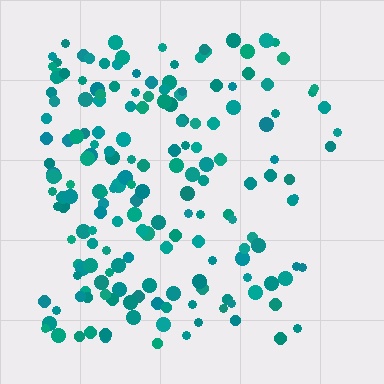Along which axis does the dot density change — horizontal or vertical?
Horizontal.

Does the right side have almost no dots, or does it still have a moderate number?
Still a moderate number, just noticeably fewer than the left.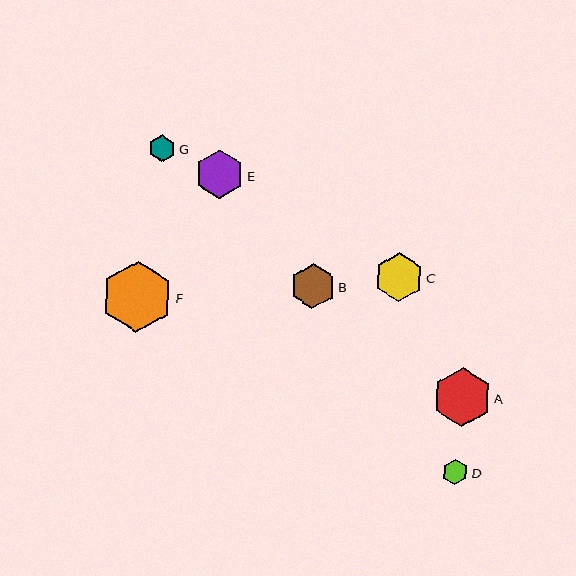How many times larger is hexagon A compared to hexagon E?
Hexagon A is approximately 1.2 times the size of hexagon E.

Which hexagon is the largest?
Hexagon F is the largest with a size of approximately 72 pixels.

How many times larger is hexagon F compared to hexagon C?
Hexagon F is approximately 1.5 times the size of hexagon C.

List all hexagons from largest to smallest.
From largest to smallest: F, A, E, C, B, G, D.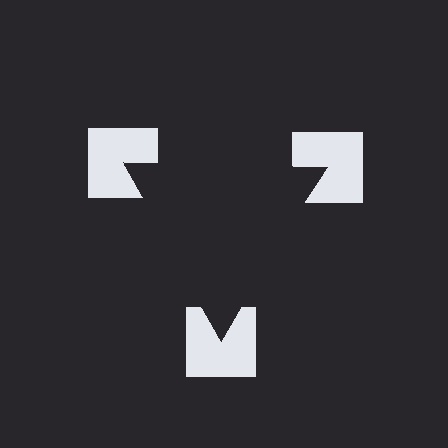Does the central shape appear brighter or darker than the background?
It typically appears slightly darker than the background, even though no actual brightness change is drawn.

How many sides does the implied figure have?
3 sides.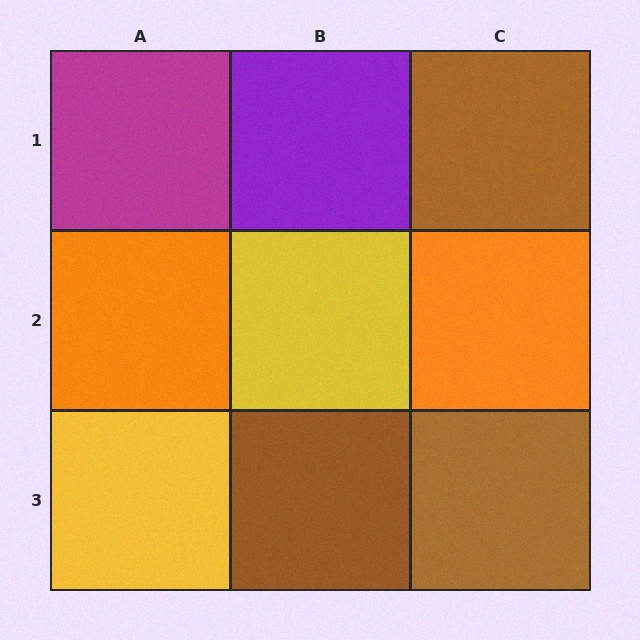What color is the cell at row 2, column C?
Orange.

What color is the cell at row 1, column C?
Brown.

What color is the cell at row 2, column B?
Yellow.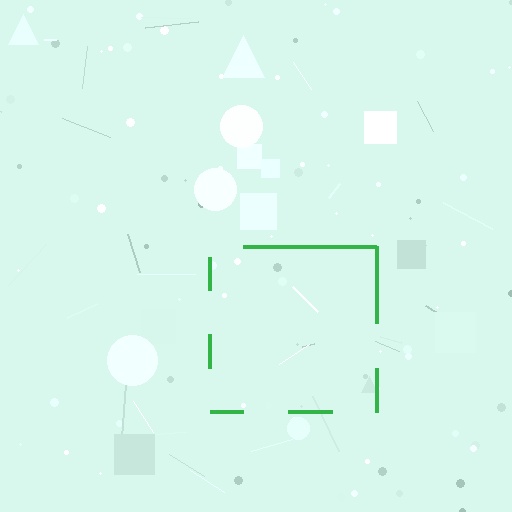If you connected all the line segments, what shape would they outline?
They would outline a square.